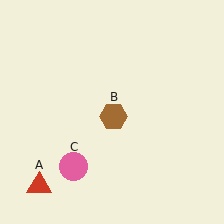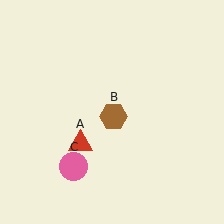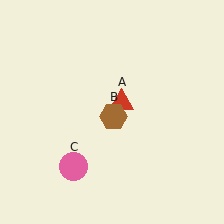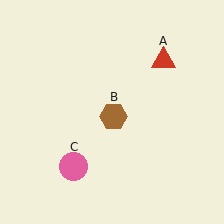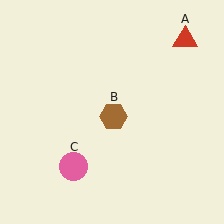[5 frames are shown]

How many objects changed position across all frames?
1 object changed position: red triangle (object A).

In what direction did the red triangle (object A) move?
The red triangle (object A) moved up and to the right.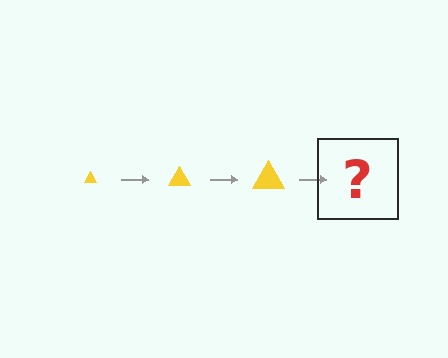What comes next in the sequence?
The next element should be a yellow triangle, larger than the previous one.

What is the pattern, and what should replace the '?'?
The pattern is that the triangle gets progressively larger each step. The '?' should be a yellow triangle, larger than the previous one.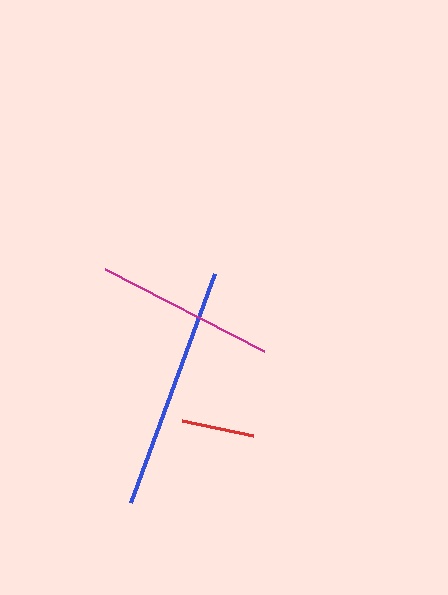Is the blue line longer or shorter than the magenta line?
The blue line is longer than the magenta line.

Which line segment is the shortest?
The red line is the shortest at approximately 72 pixels.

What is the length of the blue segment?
The blue segment is approximately 245 pixels long.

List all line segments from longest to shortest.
From longest to shortest: blue, magenta, red.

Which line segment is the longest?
The blue line is the longest at approximately 245 pixels.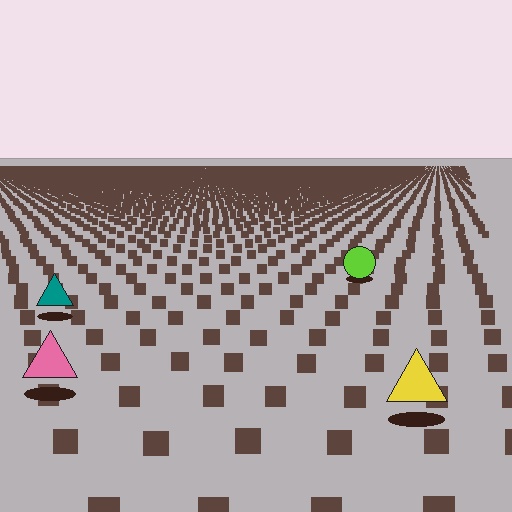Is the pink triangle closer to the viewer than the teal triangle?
Yes. The pink triangle is closer — you can tell from the texture gradient: the ground texture is coarser near it.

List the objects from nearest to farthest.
From nearest to farthest: the yellow triangle, the pink triangle, the teal triangle, the lime circle.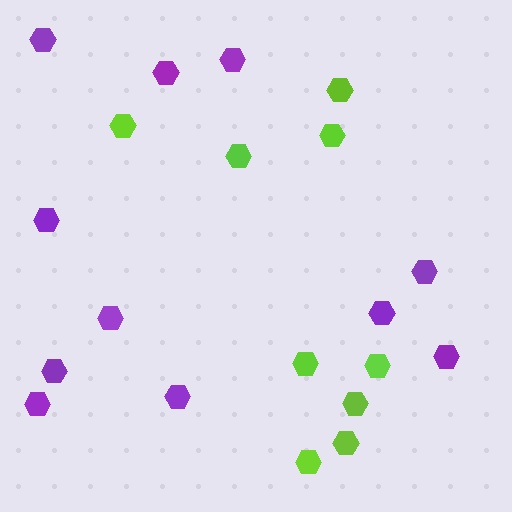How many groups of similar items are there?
There are 2 groups: one group of lime hexagons (9) and one group of purple hexagons (11).